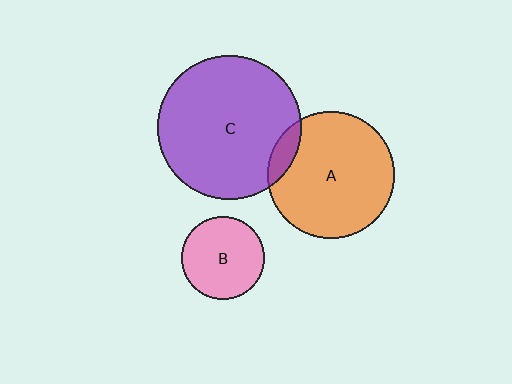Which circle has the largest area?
Circle C (purple).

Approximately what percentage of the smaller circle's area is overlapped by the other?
Approximately 10%.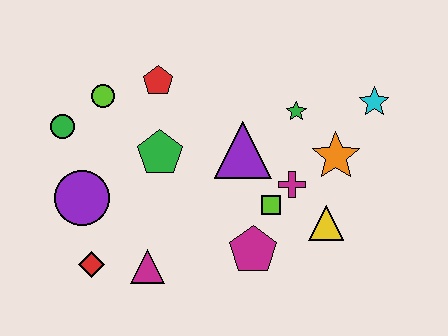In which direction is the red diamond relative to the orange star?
The red diamond is to the left of the orange star.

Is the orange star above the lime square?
Yes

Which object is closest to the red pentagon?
The lime circle is closest to the red pentagon.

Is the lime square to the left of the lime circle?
No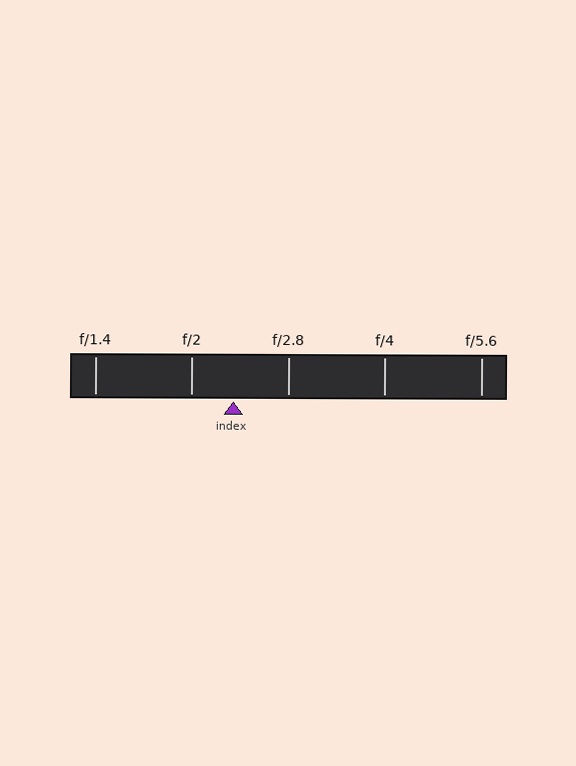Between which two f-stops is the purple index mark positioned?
The index mark is between f/2 and f/2.8.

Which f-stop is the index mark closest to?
The index mark is closest to f/2.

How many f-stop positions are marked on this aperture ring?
There are 5 f-stop positions marked.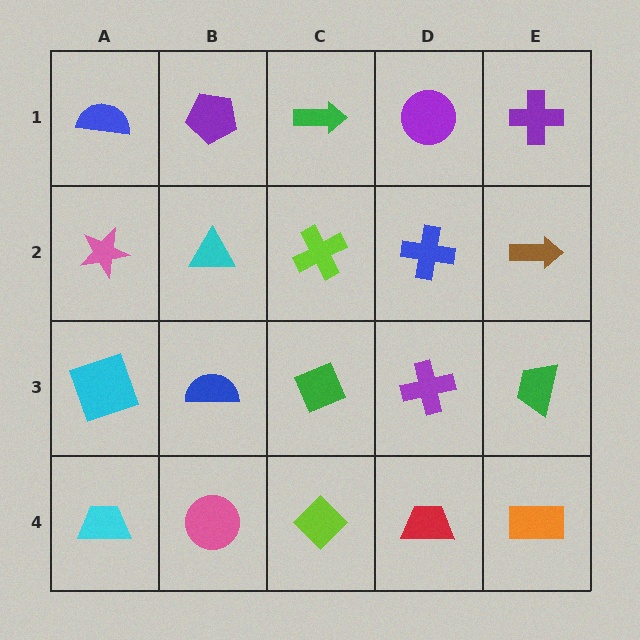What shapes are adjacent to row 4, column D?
A purple cross (row 3, column D), a lime diamond (row 4, column C), an orange rectangle (row 4, column E).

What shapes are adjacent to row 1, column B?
A cyan triangle (row 2, column B), a blue semicircle (row 1, column A), a green arrow (row 1, column C).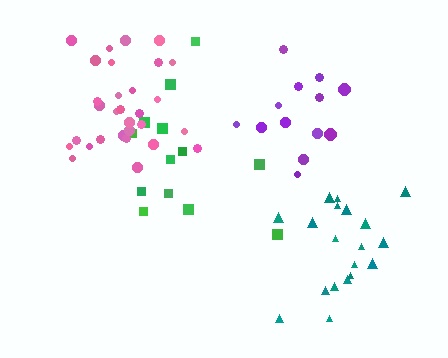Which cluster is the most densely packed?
Pink.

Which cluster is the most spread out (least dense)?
Green.